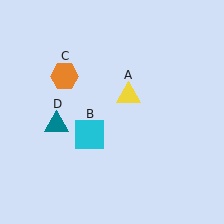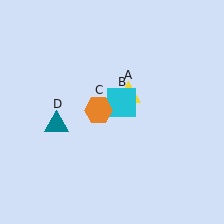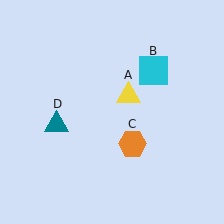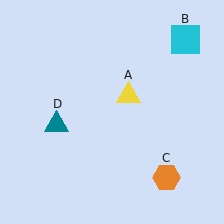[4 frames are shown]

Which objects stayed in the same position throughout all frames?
Yellow triangle (object A) and teal triangle (object D) remained stationary.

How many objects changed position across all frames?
2 objects changed position: cyan square (object B), orange hexagon (object C).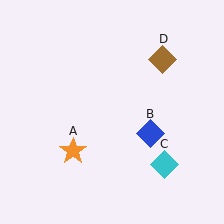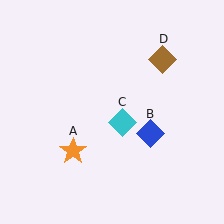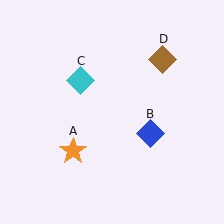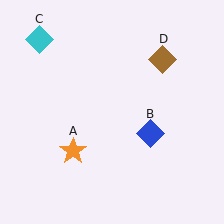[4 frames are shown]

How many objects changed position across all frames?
1 object changed position: cyan diamond (object C).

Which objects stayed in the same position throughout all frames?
Orange star (object A) and blue diamond (object B) and brown diamond (object D) remained stationary.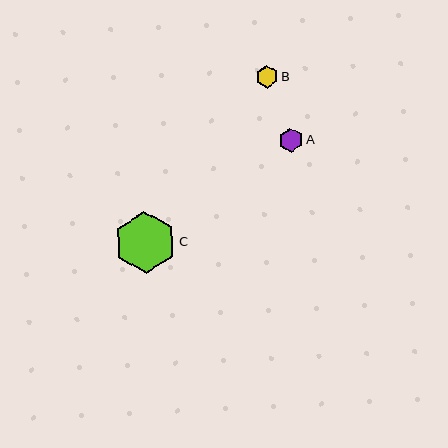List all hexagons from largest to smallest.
From largest to smallest: C, A, B.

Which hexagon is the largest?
Hexagon C is the largest with a size of approximately 61 pixels.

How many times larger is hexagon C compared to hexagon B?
Hexagon C is approximately 2.7 times the size of hexagon B.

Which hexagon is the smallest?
Hexagon B is the smallest with a size of approximately 23 pixels.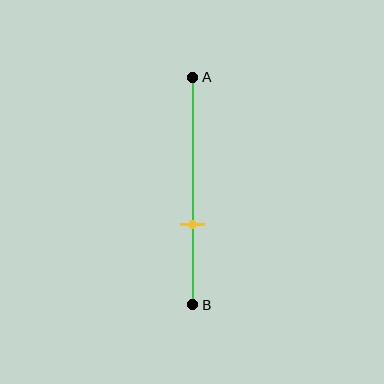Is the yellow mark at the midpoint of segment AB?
No, the mark is at about 65% from A, not at the 50% midpoint.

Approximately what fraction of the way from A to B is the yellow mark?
The yellow mark is approximately 65% of the way from A to B.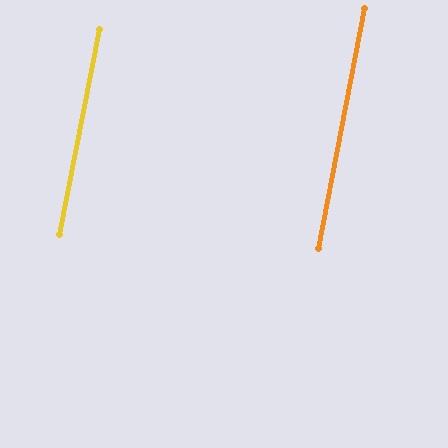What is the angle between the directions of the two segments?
Approximately 0 degrees.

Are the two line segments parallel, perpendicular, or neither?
Parallel — their directions differ by only 0.4°.